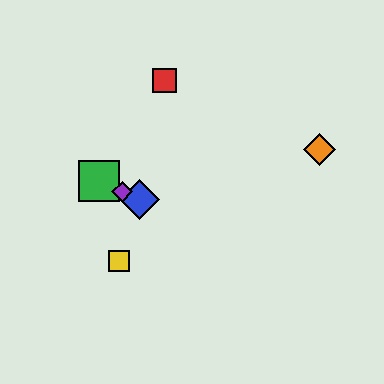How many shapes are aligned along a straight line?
3 shapes (the blue diamond, the green square, the purple diamond) are aligned along a straight line.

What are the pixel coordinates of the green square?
The green square is at (99, 181).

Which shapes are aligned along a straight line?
The blue diamond, the green square, the purple diamond are aligned along a straight line.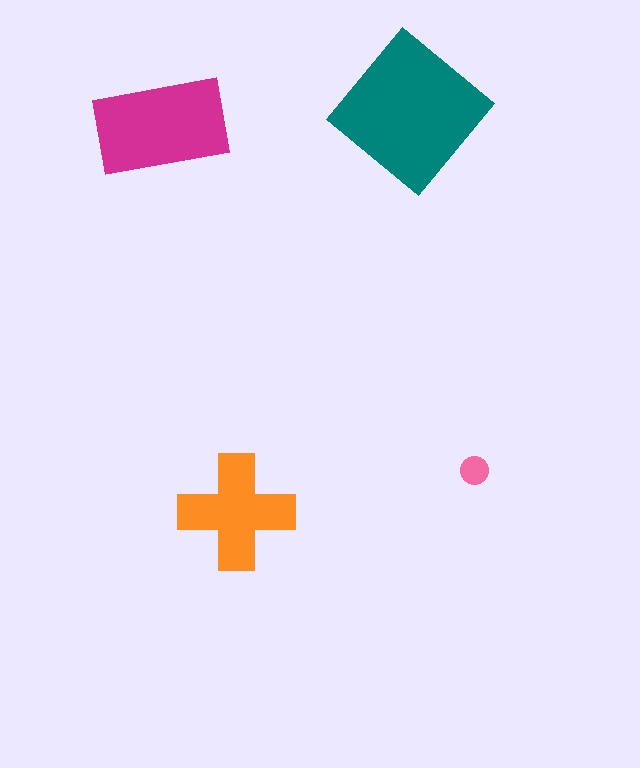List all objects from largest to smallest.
The teal diamond, the magenta rectangle, the orange cross, the pink circle.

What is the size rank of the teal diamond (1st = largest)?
1st.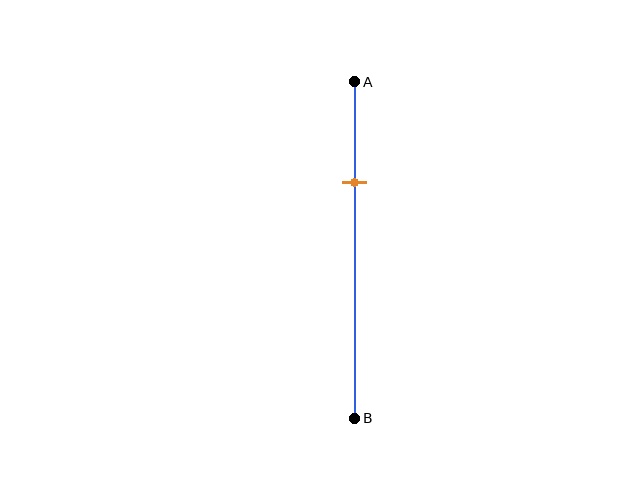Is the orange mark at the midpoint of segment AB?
No, the mark is at about 30% from A, not at the 50% midpoint.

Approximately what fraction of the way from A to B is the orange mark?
The orange mark is approximately 30% of the way from A to B.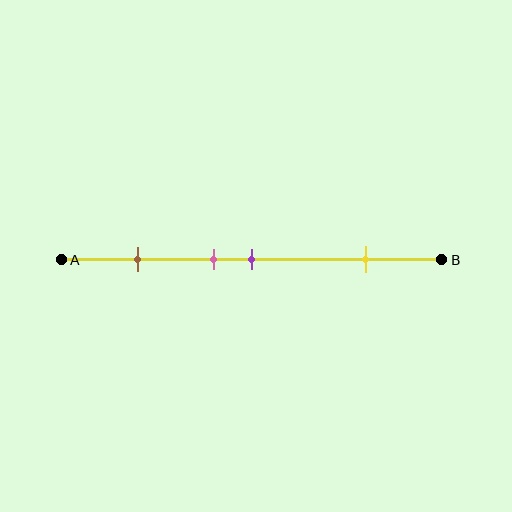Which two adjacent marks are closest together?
The pink and purple marks are the closest adjacent pair.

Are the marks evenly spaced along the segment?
No, the marks are not evenly spaced.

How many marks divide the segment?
There are 4 marks dividing the segment.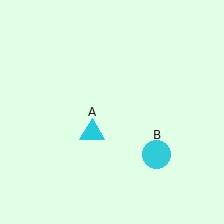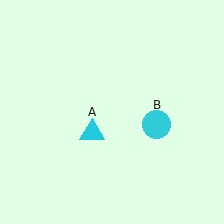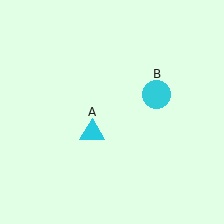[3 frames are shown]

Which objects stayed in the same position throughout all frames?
Cyan triangle (object A) remained stationary.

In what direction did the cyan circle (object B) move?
The cyan circle (object B) moved up.